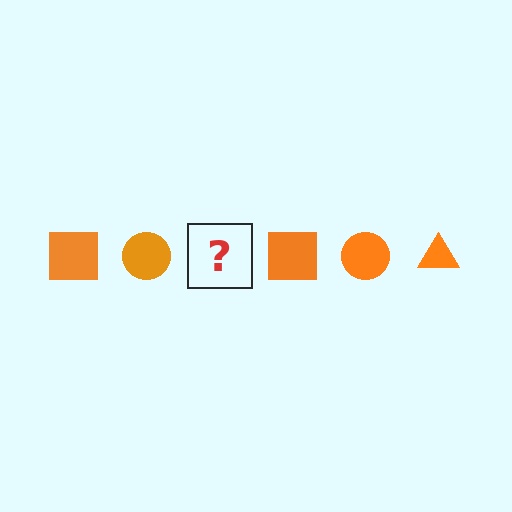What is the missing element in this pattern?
The missing element is an orange triangle.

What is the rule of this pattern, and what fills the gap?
The rule is that the pattern cycles through square, circle, triangle shapes in orange. The gap should be filled with an orange triangle.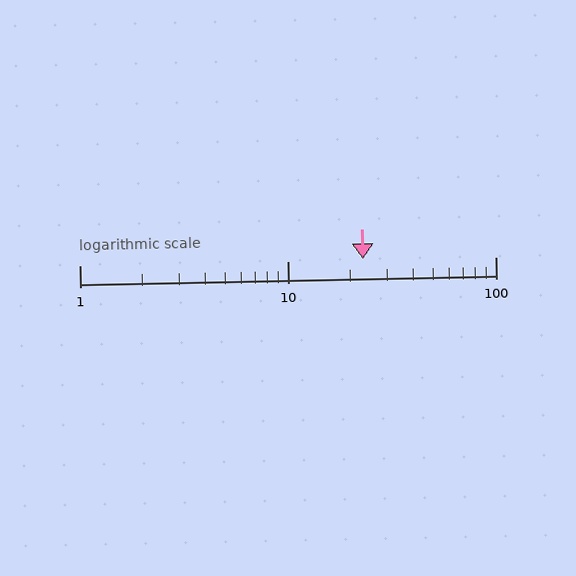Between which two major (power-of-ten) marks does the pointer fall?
The pointer is between 10 and 100.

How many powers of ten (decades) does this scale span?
The scale spans 2 decades, from 1 to 100.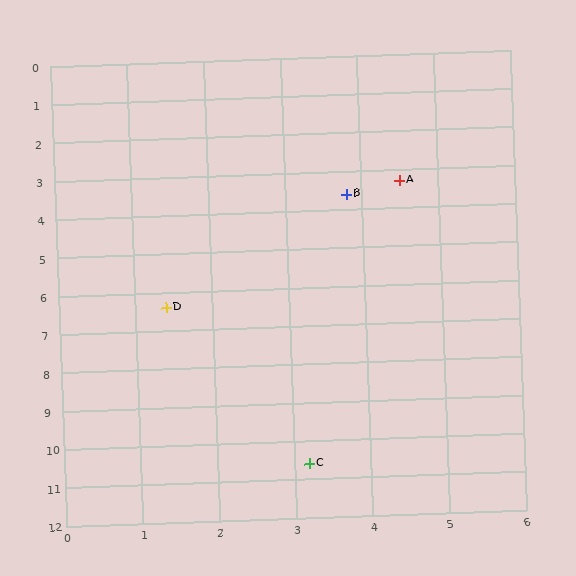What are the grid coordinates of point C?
Point C is at approximately (3.2, 10.6).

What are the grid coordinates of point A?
Point A is at approximately (4.5, 3.3).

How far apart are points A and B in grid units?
Points A and B are about 0.8 grid units apart.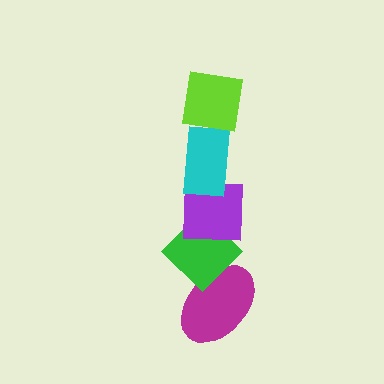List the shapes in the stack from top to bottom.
From top to bottom: the lime square, the cyan rectangle, the purple square, the green diamond, the magenta ellipse.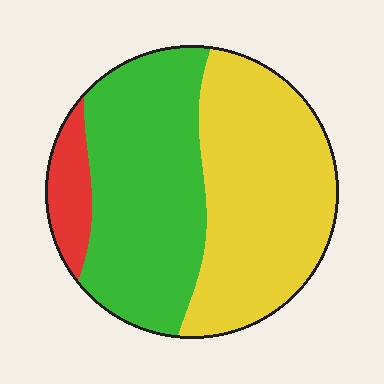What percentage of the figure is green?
Green covers roughly 45% of the figure.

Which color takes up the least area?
Red, at roughly 10%.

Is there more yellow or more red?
Yellow.